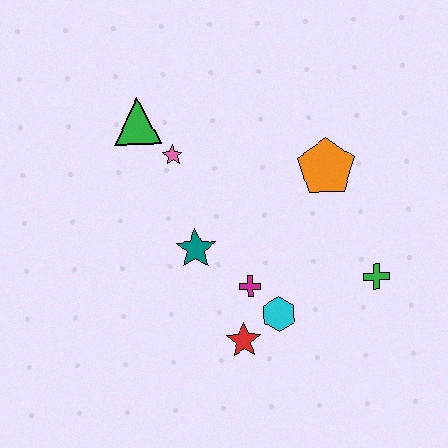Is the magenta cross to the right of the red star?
Yes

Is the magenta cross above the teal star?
No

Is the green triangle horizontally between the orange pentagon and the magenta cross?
No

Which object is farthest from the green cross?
The green triangle is farthest from the green cross.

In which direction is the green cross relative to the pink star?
The green cross is to the right of the pink star.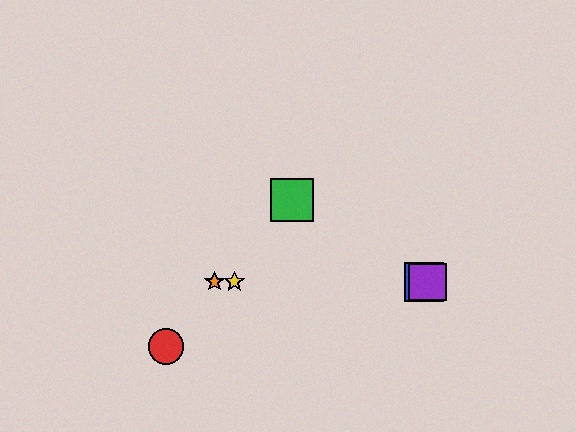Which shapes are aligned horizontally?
The blue square, the yellow star, the purple square, the orange star are aligned horizontally.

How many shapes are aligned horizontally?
4 shapes (the blue square, the yellow star, the purple square, the orange star) are aligned horizontally.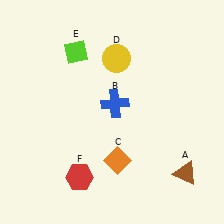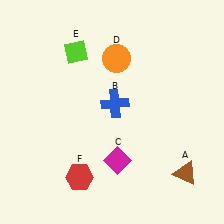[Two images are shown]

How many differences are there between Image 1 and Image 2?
There are 2 differences between the two images.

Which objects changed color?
C changed from orange to magenta. D changed from yellow to orange.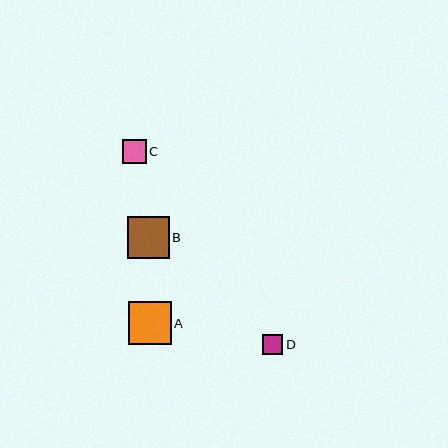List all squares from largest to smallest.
From largest to smallest: A, B, C, D.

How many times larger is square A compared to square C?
Square A is approximately 1.8 times the size of square C.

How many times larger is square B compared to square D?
Square B is approximately 2.0 times the size of square D.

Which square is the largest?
Square A is the largest with a size of approximately 43 pixels.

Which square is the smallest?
Square D is the smallest with a size of approximately 20 pixels.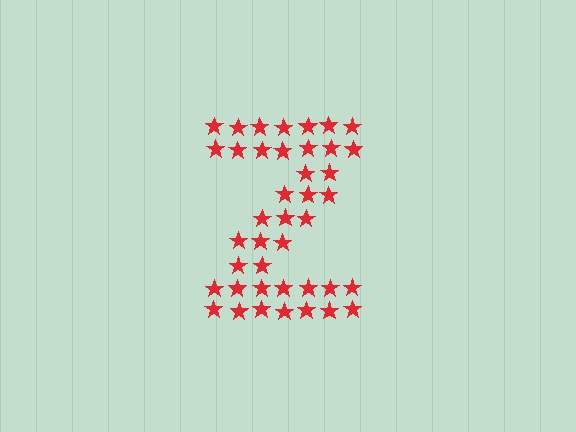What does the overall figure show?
The overall figure shows the letter Z.